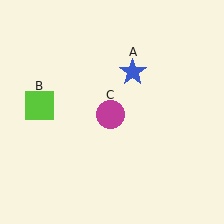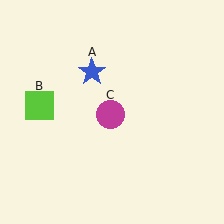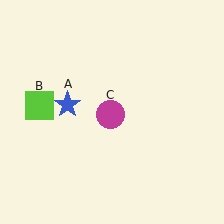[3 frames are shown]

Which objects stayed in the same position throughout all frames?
Lime square (object B) and magenta circle (object C) remained stationary.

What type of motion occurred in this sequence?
The blue star (object A) rotated counterclockwise around the center of the scene.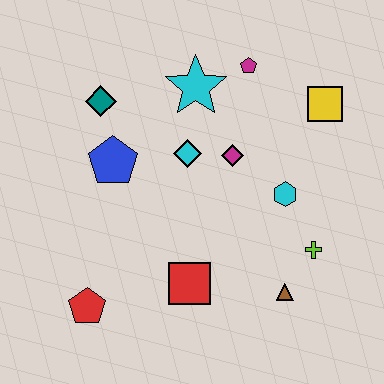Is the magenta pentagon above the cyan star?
Yes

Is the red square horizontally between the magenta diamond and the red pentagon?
Yes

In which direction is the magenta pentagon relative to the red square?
The magenta pentagon is above the red square.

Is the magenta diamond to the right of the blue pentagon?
Yes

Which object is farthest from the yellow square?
The red pentagon is farthest from the yellow square.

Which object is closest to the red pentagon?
The red square is closest to the red pentagon.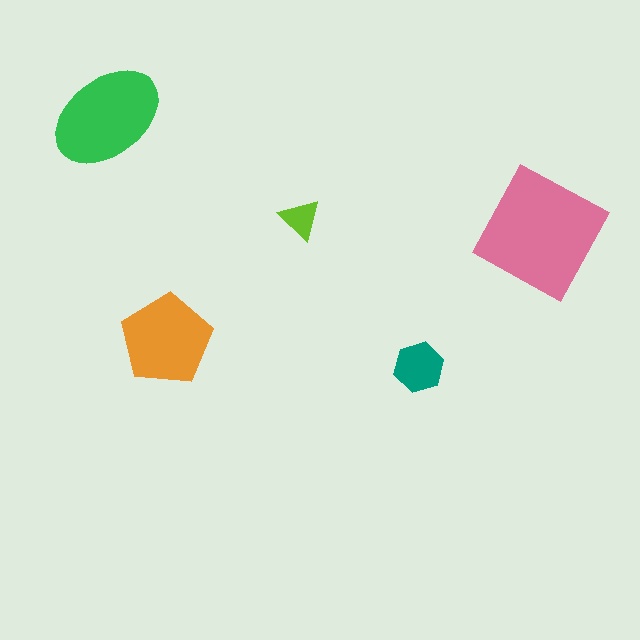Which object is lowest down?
The teal hexagon is bottommost.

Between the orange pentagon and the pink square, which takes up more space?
The pink square.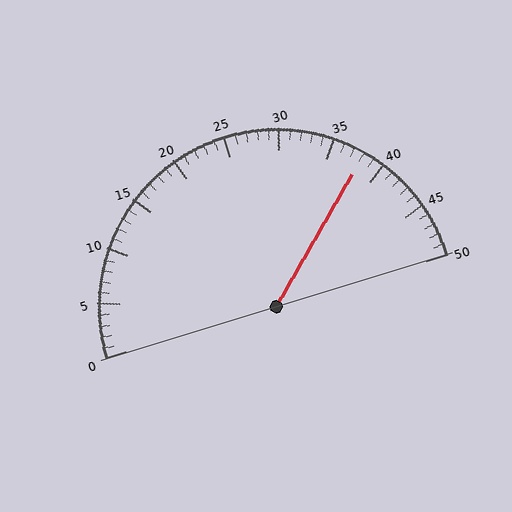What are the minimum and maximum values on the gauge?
The gauge ranges from 0 to 50.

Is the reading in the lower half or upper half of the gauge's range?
The reading is in the upper half of the range (0 to 50).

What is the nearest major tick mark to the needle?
The nearest major tick mark is 40.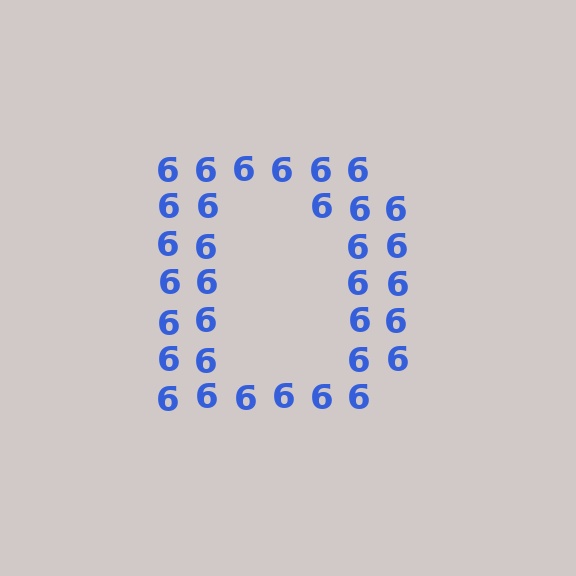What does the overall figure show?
The overall figure shows the letter D.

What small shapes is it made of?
It is made of small digit 6's.